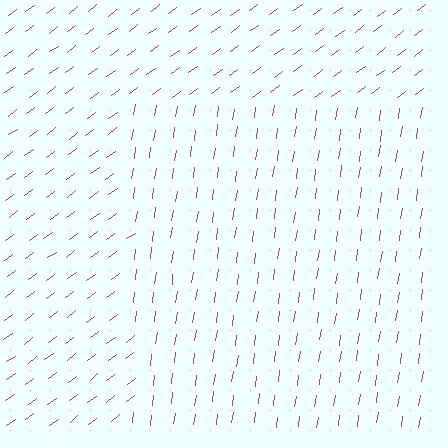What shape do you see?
I see a rectangle.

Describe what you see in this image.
The image is filled with small purple line segments. A rectangle region in the image has lines oriented differently from the surrounding lines, creating a visible texture boundary.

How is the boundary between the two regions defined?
The boundary is defined purely by a change in line orientation (approximately 45 degrees difference). All lines are the same color and thickness.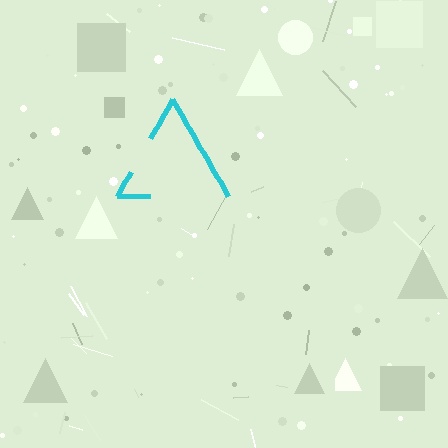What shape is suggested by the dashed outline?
The dashed outline suggests a triangle.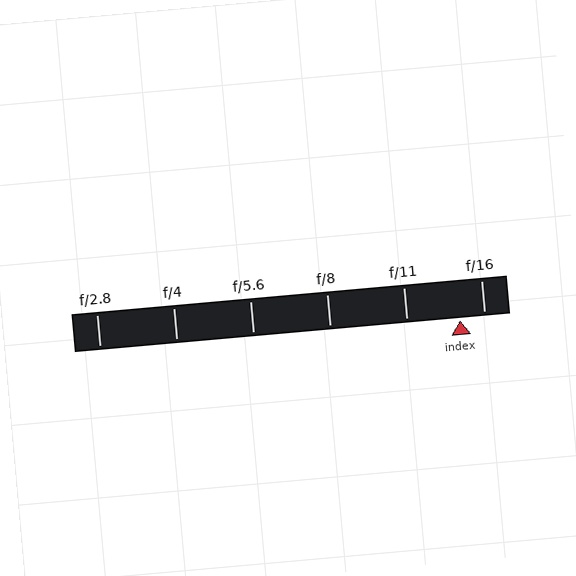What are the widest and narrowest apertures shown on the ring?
The widest aperture shown is f/2.8 and the narrowest is f/16.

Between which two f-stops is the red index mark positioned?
The index mark is between f/11 and f/16.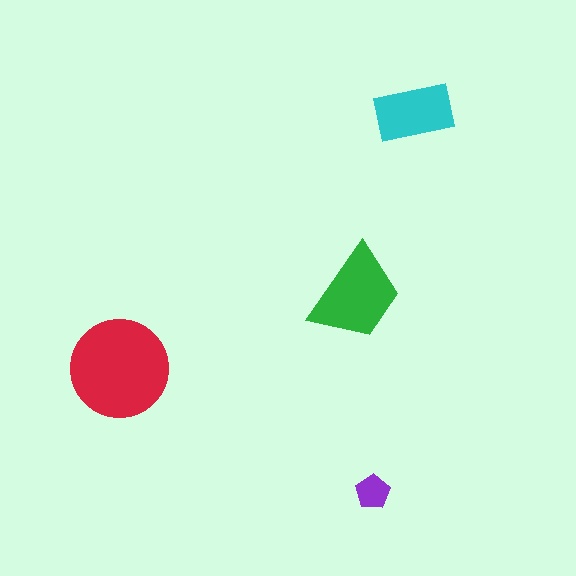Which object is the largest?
The red circle.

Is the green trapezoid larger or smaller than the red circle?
Smaller.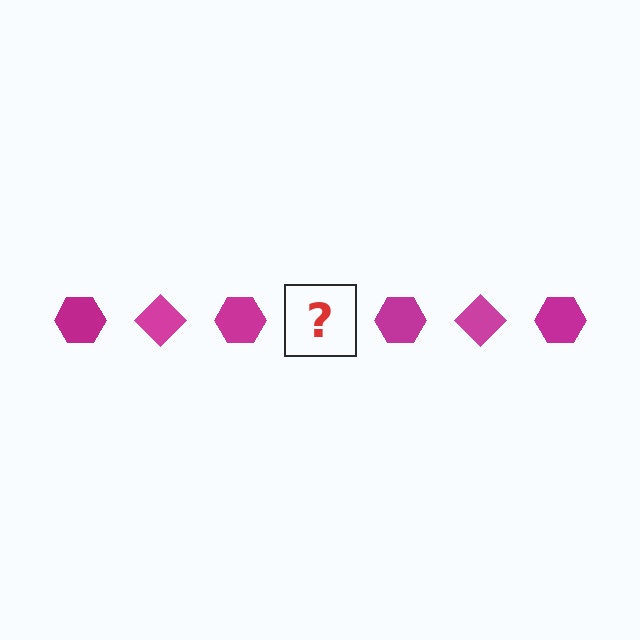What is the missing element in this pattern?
The missing element is a magenta diamond.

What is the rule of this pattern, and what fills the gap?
The rule is that the pattern cycles through hexagon, diamond shapes in magenta. The gap should be filled with a magenta diamond.